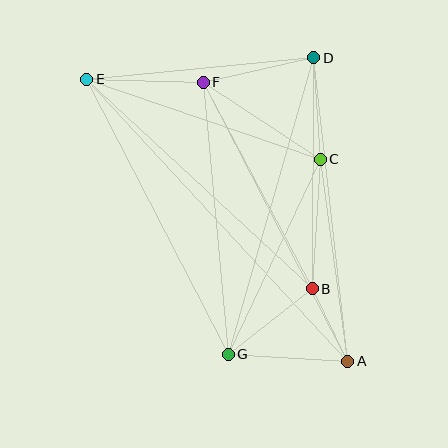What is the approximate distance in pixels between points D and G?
The distance between D and G is approximately 309 pixels.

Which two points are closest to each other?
Points A and B are closest to each other.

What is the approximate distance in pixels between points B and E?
The distance between B and E is approximately 307 pixels.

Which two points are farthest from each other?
Points A and E are farthest from each other.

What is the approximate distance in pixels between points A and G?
The distance between A and G is approximately 120 pixels.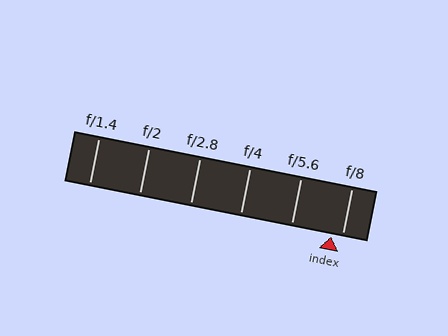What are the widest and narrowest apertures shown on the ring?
The widest aperture shown is f/1.4 and the narrowest is f/8.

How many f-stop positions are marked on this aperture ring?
There are 6 f-stop positions marked.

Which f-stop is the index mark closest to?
The index mark is closest to f/8.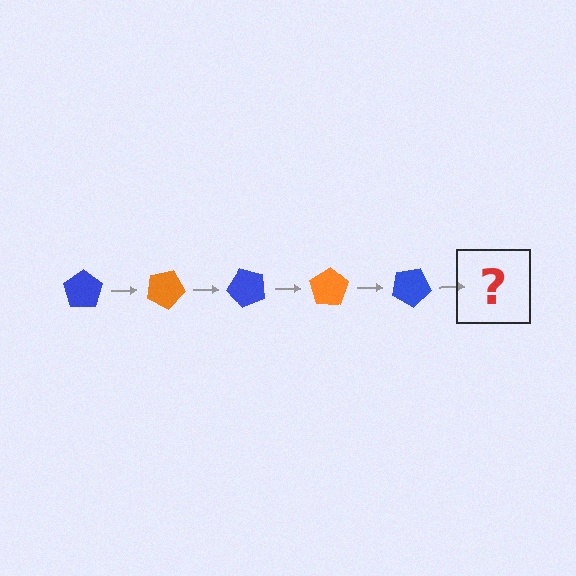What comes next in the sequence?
The next element should be an orange pentagon, rotated 125 degrees from the start.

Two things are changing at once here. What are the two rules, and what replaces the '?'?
The two rules are that it rotates 25 degrees each step and the color cycles through blue and orange. The '?' should be an orange pentagon, rotated 125 degrees from the start.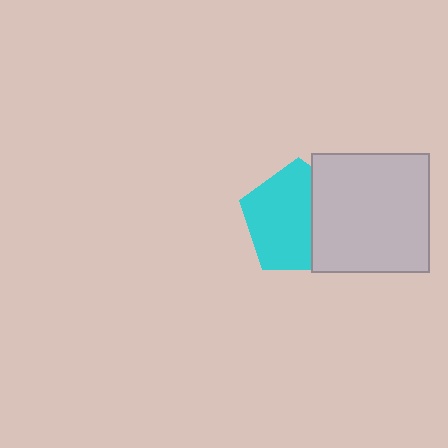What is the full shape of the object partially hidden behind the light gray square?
The partially hidden object is a cyan pentagon.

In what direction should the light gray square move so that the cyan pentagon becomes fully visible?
The light gray square should move right. That is the shortest direction to clear the overlap and leave the cyan pentagon fully visible.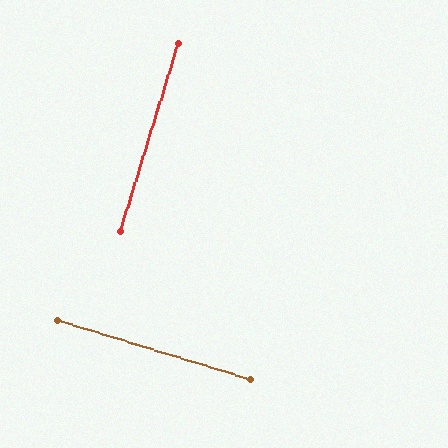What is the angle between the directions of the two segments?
Approximately 90 degrees.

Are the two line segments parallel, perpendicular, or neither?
Perpendicular — they meet at approximately 90°.